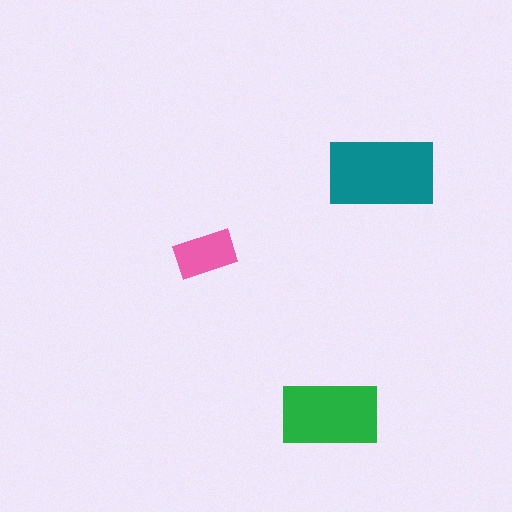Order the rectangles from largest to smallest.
the teal one, the green one, the pink one.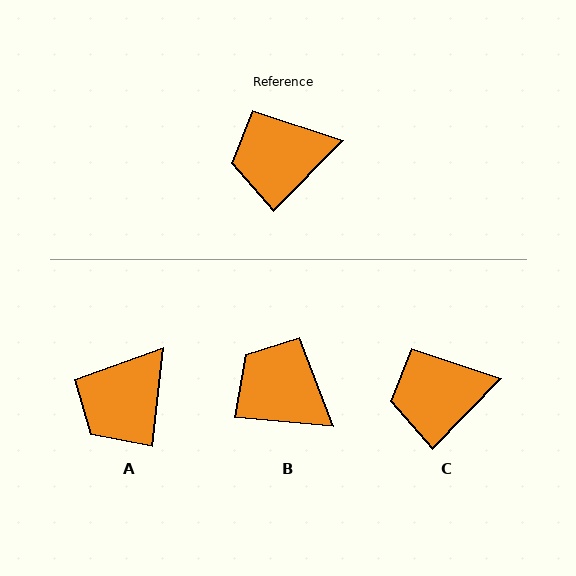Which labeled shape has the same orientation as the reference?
C.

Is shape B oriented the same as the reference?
No, it is off by about 51 degrees.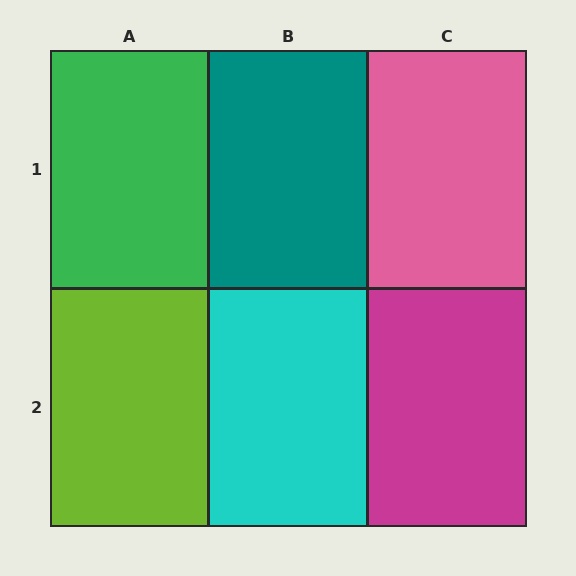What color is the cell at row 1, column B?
Teal.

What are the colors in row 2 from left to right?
Lime, cyan, magenta.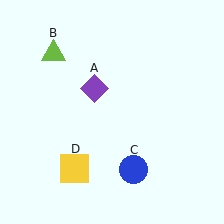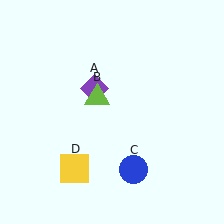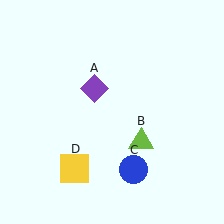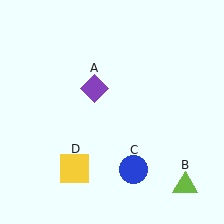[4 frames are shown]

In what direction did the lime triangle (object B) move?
The lime triangle (object B) moved down and to the right.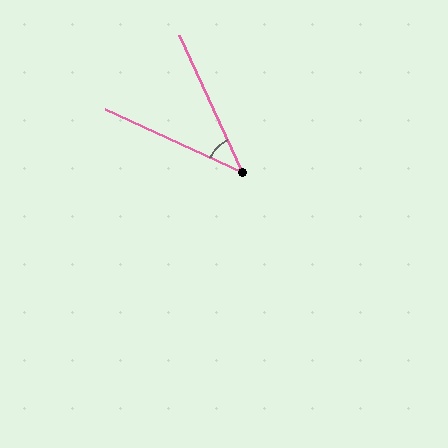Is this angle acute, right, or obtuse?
It is acute.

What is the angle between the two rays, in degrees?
Approximately 41 degrees.